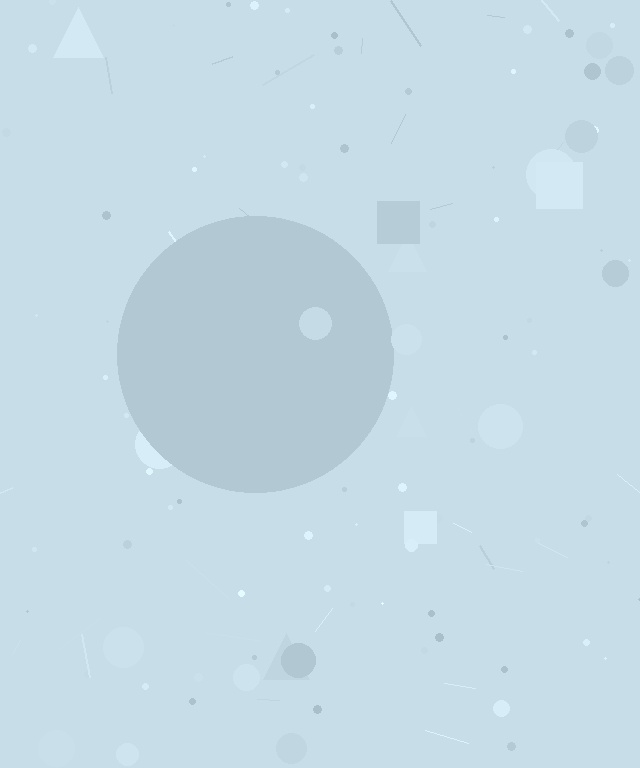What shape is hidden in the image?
A circle is hidden in the image.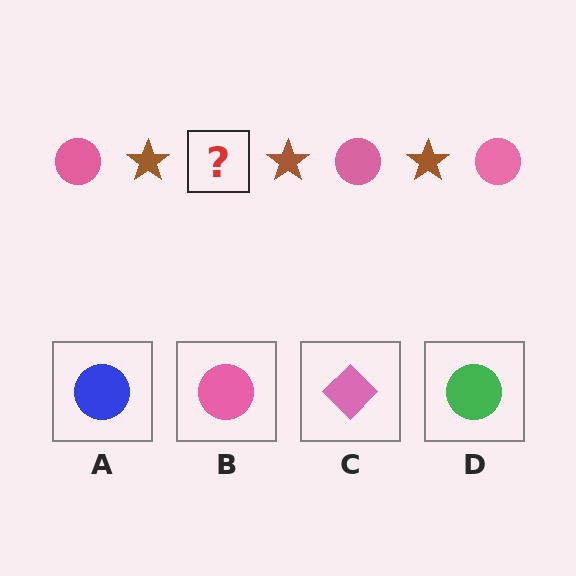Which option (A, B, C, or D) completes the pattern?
B.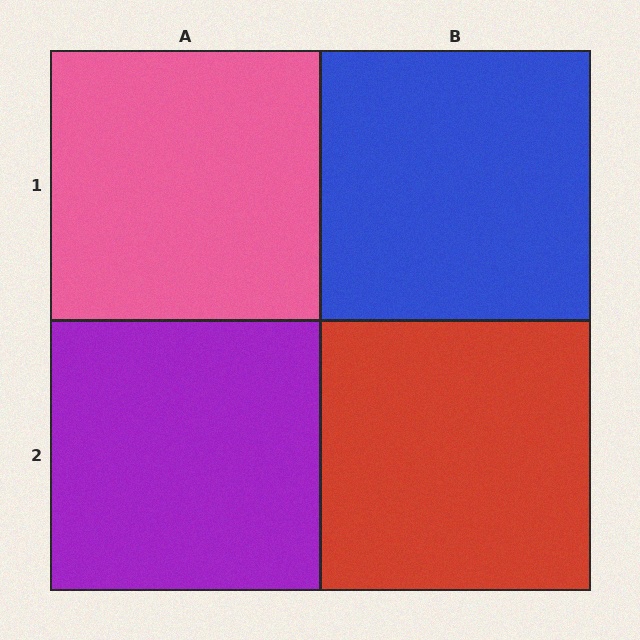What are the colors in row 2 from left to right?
Purple, red.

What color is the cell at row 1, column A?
Pink.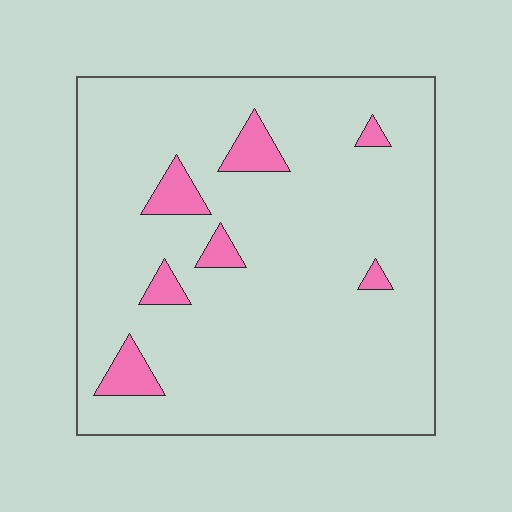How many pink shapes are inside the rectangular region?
7.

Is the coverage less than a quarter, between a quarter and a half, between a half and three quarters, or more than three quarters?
Less than a quarter.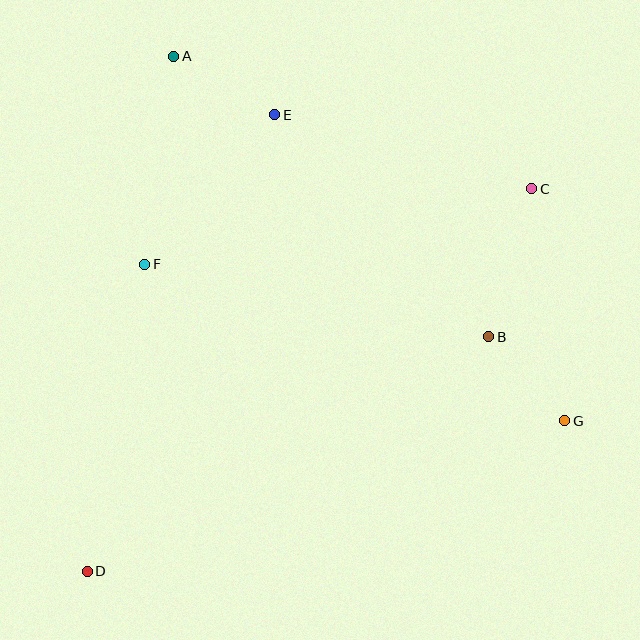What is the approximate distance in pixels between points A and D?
The distance between A and D is approximately 522 pixels.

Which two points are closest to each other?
Points B and G are closest to each other.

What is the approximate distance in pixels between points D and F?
The distance between D and F is approximately 312 pixels.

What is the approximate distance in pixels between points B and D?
The distance between B and D is approximately 465 pixels.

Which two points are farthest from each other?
Points C and D are farthest from each other.